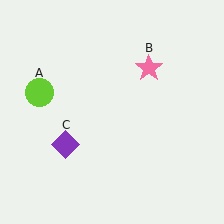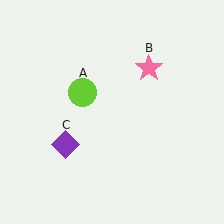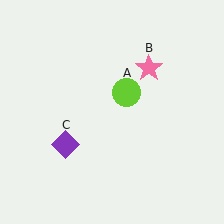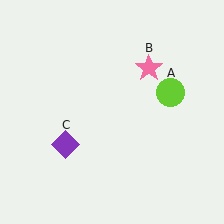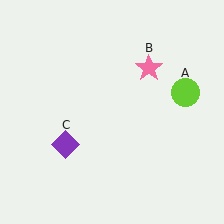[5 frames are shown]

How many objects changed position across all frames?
1 object changed position: lime circle (object A).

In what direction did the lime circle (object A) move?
The lime circle (object A) moved right.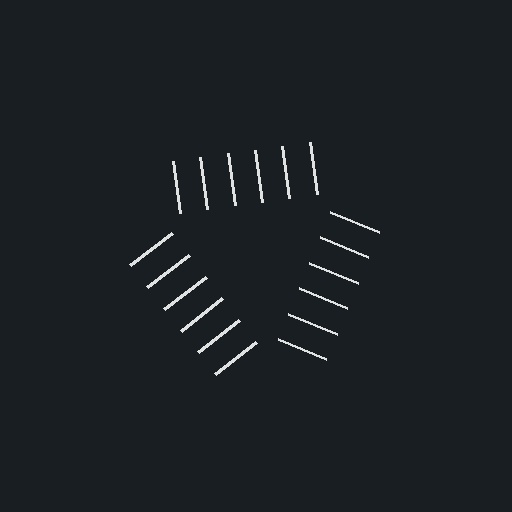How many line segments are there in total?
18 — 6 along each of the 3 edges.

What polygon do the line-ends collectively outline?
An illusory triangle — the line segments terminate on its edges but no continuous stroke is drawn.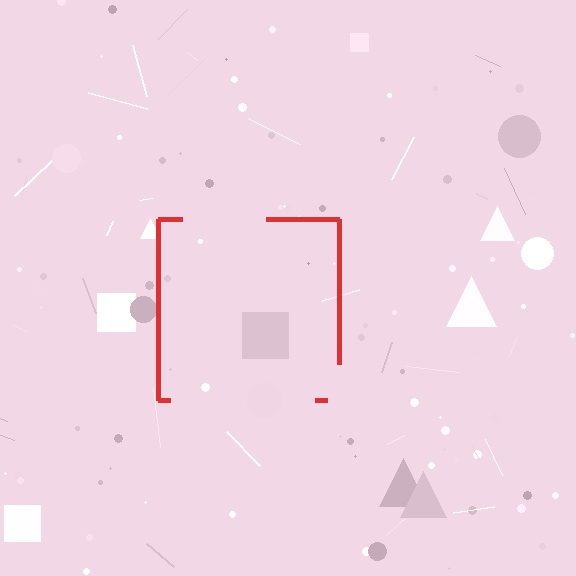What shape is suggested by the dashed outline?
The dashed outline suggests a square.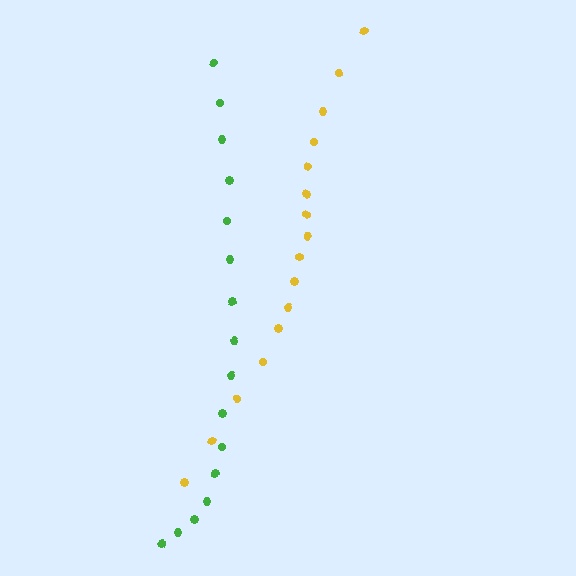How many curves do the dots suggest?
There are 2 distinct paths.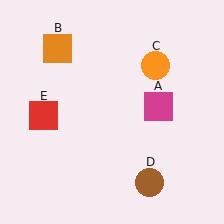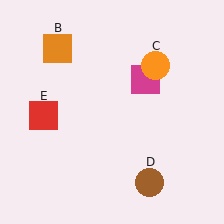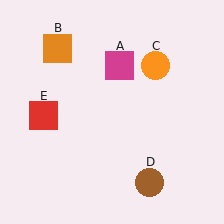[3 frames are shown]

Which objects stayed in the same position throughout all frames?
Orange square (object B) and orange circle (object C) and brown circle (object D) and red square (object E) remained stationary.